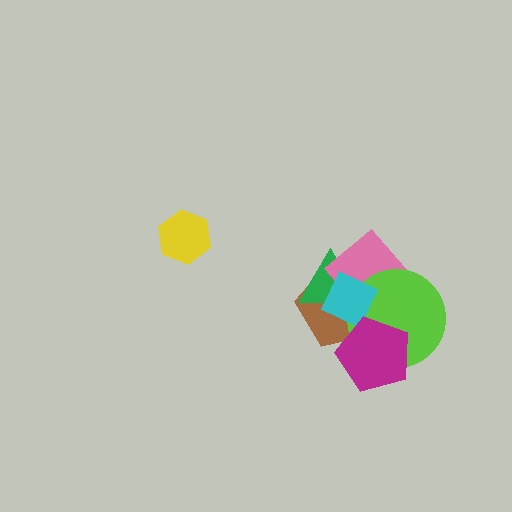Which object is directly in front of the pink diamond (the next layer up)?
The lime circle is directly in front of the pink diamond.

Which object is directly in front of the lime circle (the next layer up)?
The cyan diamond is directly in front of the lime circle.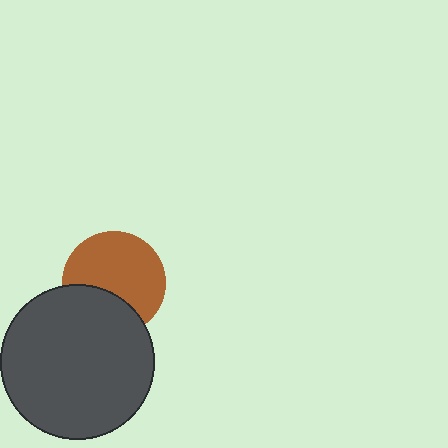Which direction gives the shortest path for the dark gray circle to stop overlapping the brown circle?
Moving down gives the shortest separation.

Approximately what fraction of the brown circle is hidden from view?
Roughly 33% of the brown circle is hidden behind the dark gray circle.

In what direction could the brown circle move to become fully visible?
The brown circle could move up. That would shift it out from behind the dark gray circle entirely.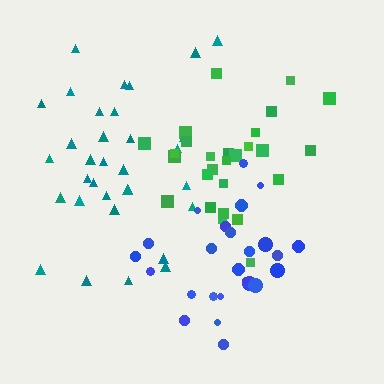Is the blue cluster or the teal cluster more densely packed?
Blue.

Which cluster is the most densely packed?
Blue.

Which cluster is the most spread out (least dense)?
Teal.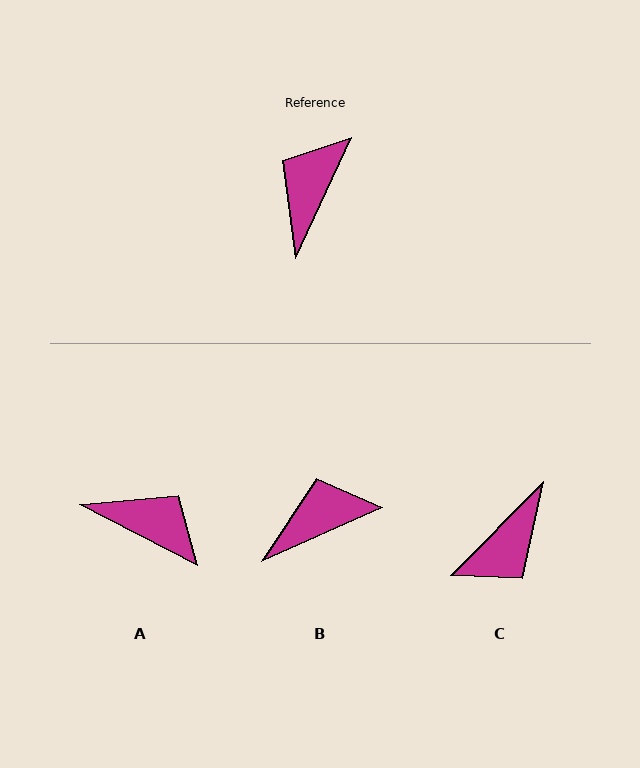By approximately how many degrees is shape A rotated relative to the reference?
Approximately 92 degrees clockwise.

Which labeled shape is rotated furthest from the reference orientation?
C, about 160 degrees away.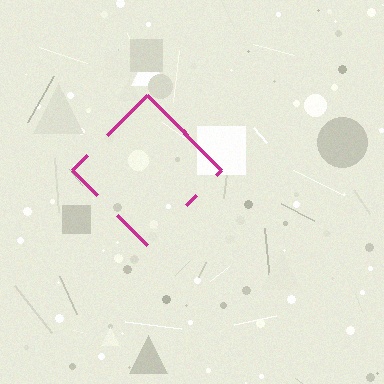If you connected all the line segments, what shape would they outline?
They would outline a diamond.